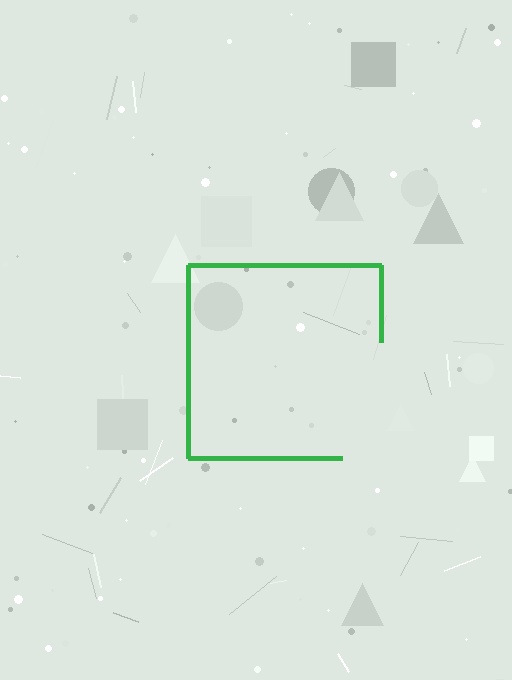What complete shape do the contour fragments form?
The contour fragments form a square.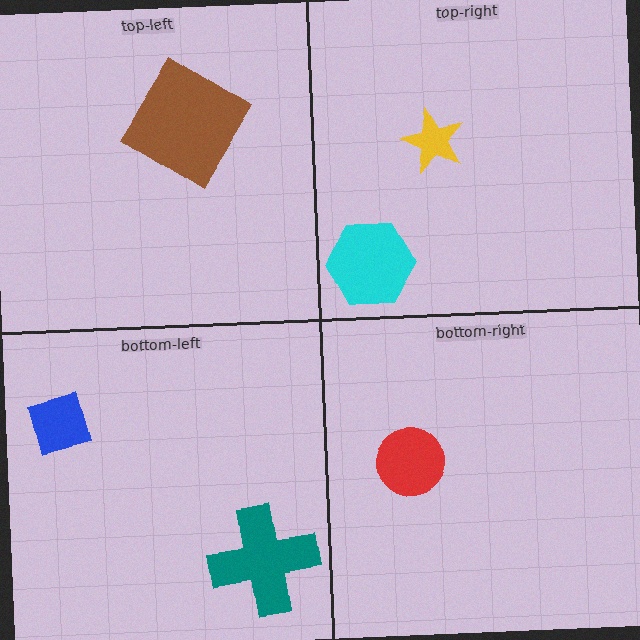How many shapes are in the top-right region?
2.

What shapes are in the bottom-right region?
The red circle.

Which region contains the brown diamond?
The top-left region.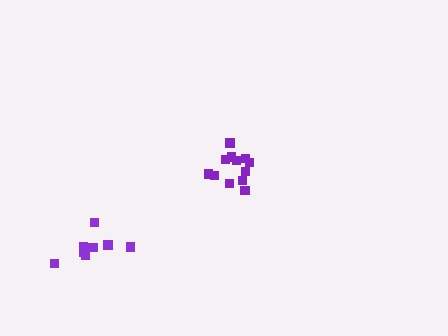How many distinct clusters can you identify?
There are 2 distinct clusters.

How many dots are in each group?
Group 1: 8 dots, Group 2: 12 dots (20 total).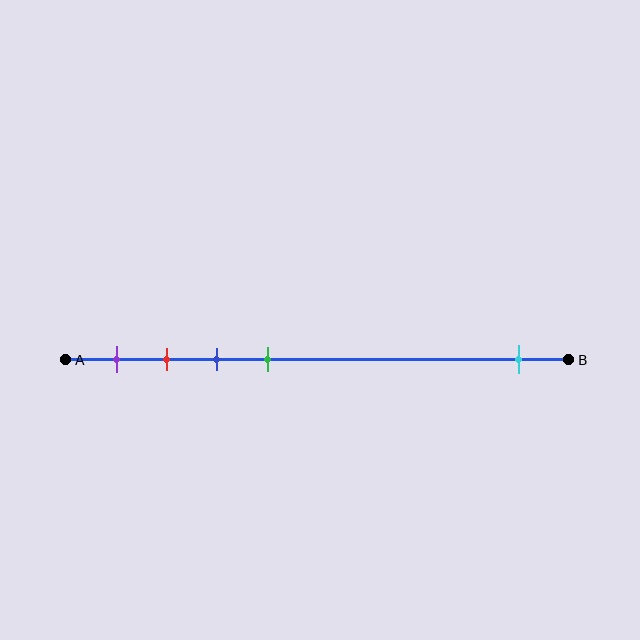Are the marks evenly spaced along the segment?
No, the marks are not evenly spaced.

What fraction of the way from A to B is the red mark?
The red mark is approximately 20% (0.2) of the way from A to B.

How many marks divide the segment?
There are 5 marks dividing the segment.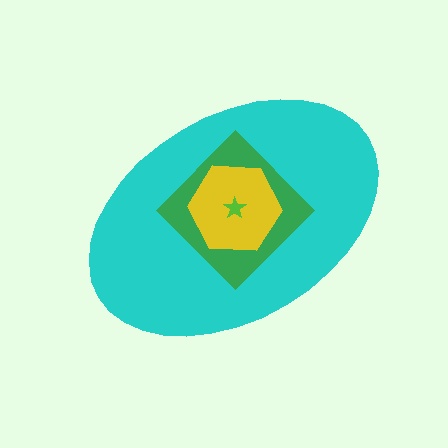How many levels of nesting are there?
4.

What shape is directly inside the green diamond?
The yellow hexagon.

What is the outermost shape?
The cyan ellipse.